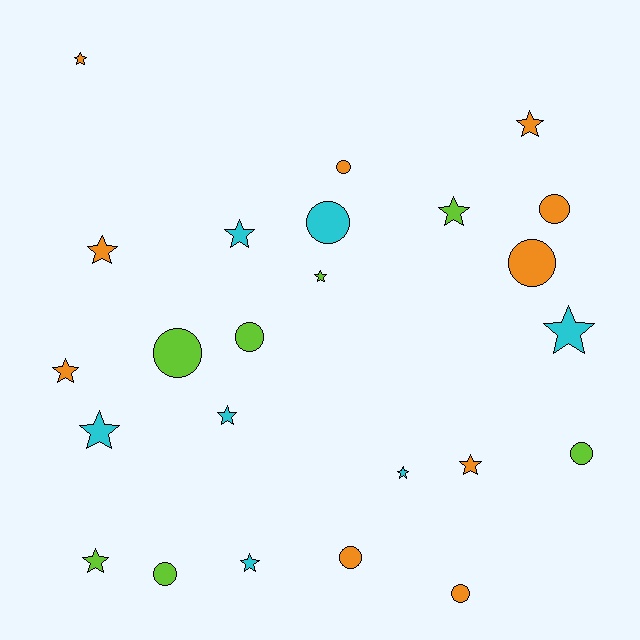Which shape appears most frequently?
Star, with 14 objects.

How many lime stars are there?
There are 3 lime stars.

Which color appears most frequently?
Orange, with 10 objects.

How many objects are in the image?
There are 24 objects.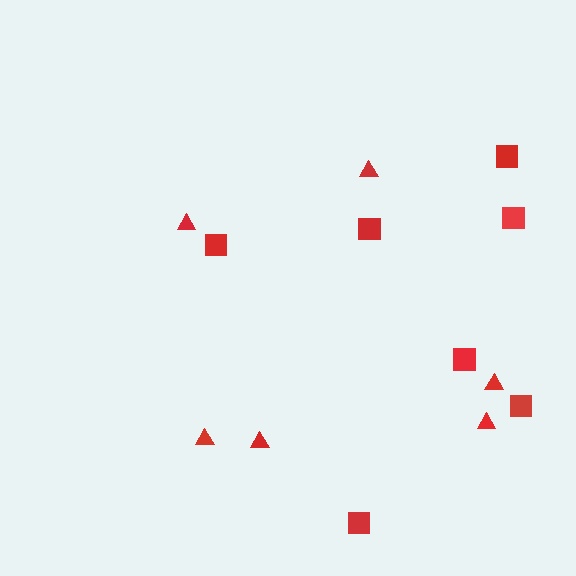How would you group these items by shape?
There are 2 groups: one group of triangles (6) and one group of squares (7).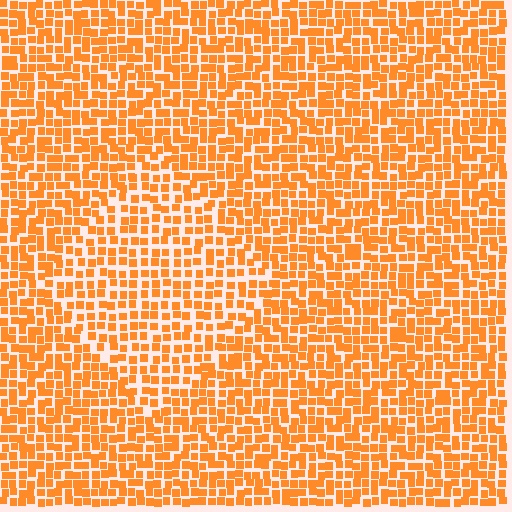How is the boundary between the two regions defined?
The boundary is defined by a change in element density (approximately 1.4x ratio). All elements are the same color, size, and shape.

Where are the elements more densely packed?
The elements are more densely packed outside the diamond boundary.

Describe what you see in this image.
The image contains small orange elements arranged at two different densities. A diamond-shaped region is visible where the elements are less densely packed than the surrounding area.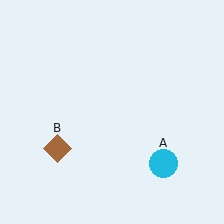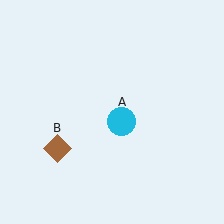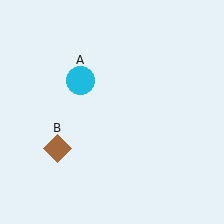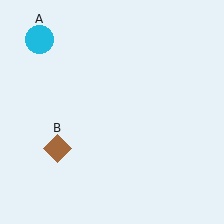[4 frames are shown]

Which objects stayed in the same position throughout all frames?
Brown diamond (object B) remained stationary.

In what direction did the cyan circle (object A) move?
The cyan circle (object A) moved up and to the left.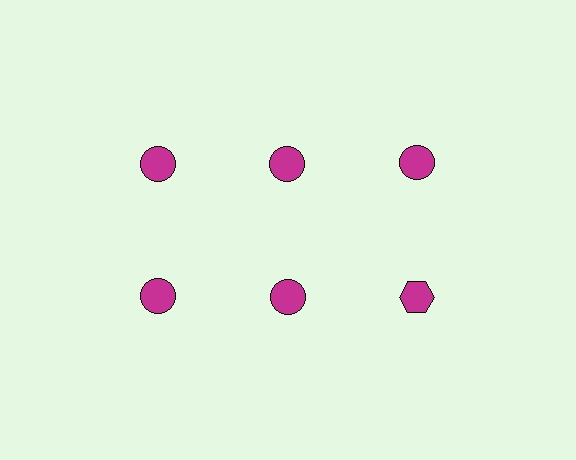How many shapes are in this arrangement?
There are 6 shapes arranged in a grid pattern.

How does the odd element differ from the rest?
It has a different shape: hexagon instead of circle.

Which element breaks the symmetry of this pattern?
The magenta hexagon in the second row, center column breaks the symmetry. All other shapes are magenta circles.